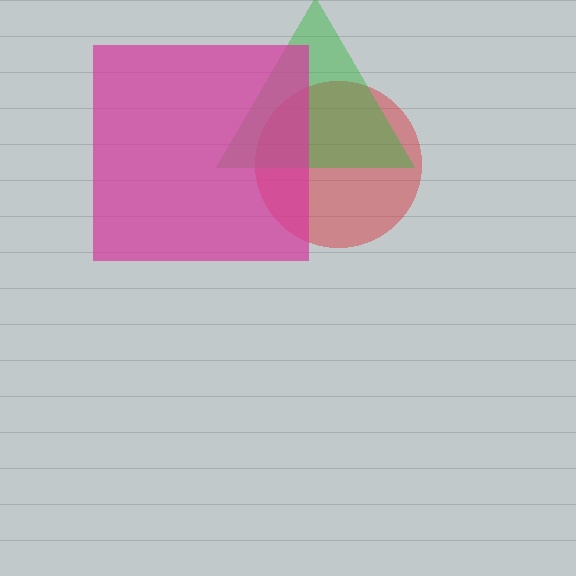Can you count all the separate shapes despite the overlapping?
Yes, there are 3 separate shapes.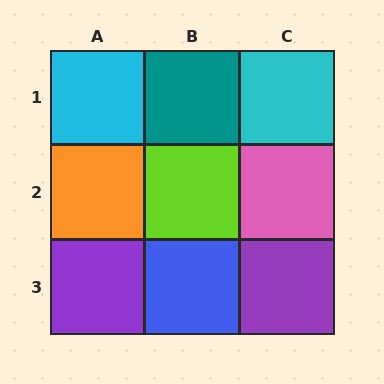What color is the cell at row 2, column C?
Pink.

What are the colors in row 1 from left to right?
Cyan, teal, cyan.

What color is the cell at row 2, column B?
Lime.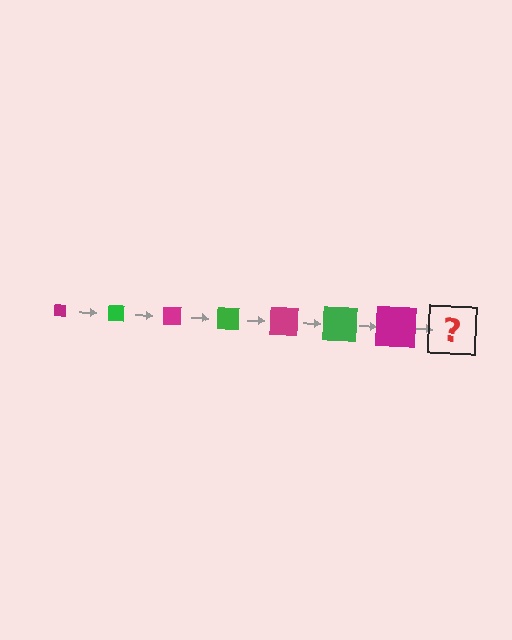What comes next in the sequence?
The next element should be a green square, larger than the previous one.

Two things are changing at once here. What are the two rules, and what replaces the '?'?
The two rules are that the square grows larger each step and the color cycles through magenta and green. The '?' should be a green square, larger than the previous one.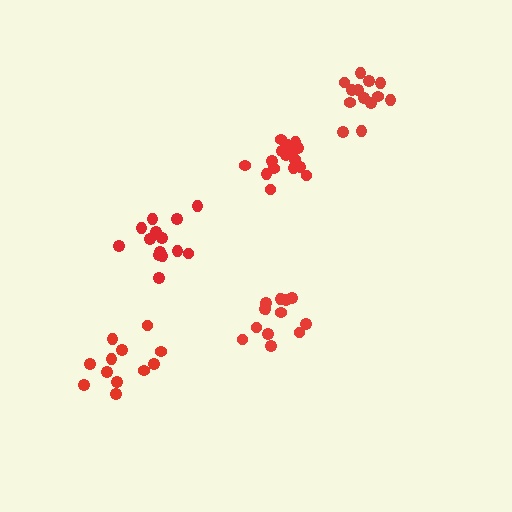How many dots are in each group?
Group 1: 14 dots, Group 2: 12 dots, Group 3: 16 dots, Group 4: 13 dots, Group 5: 13 dots (68 total).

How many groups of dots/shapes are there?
There are 5 groups.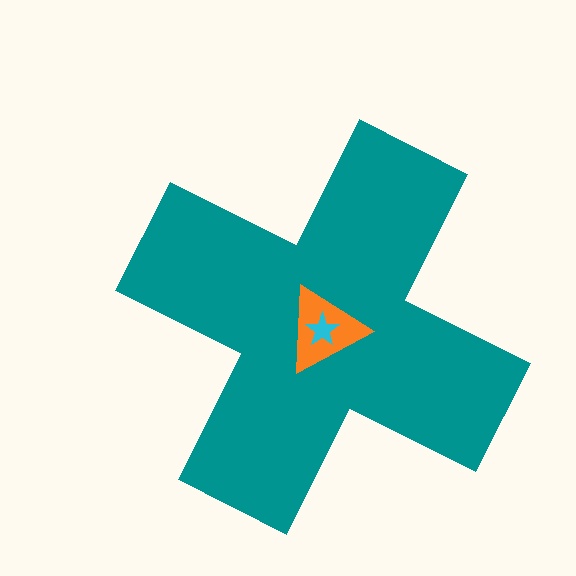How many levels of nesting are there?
3.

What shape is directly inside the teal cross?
The orange triangle.